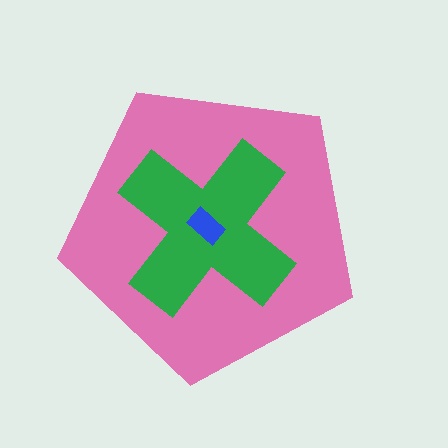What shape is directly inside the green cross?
The blue rectangle.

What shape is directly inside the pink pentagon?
The green cross.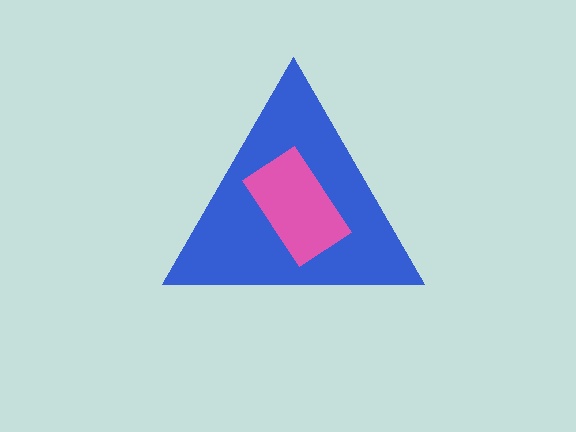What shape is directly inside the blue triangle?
The pink rectangle.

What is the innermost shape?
The pink rectangle.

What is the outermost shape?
The blue triangle.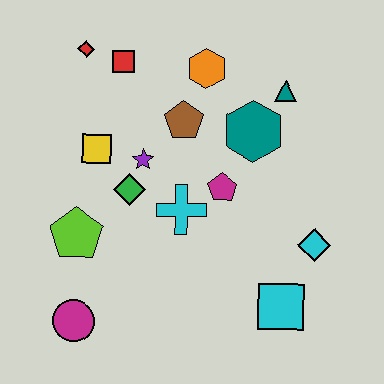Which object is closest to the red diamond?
The red square is closest to the red diamond.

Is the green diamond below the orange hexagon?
Yes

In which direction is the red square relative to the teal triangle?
The red square is to the left of the teal triangle.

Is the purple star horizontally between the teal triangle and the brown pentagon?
No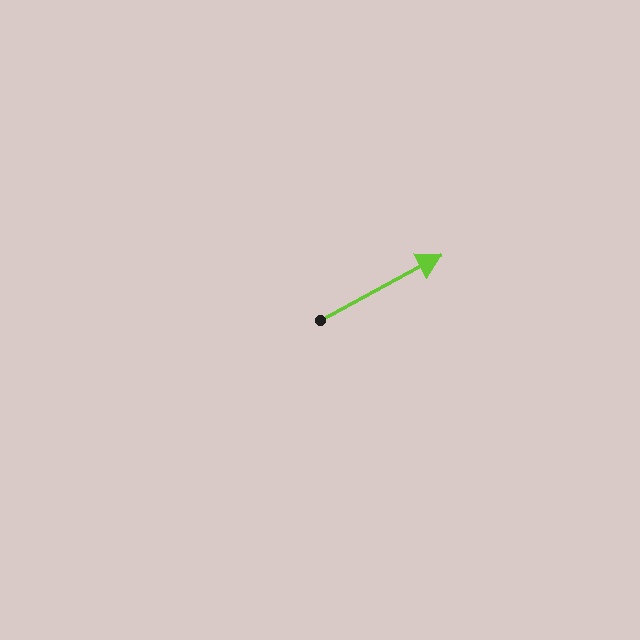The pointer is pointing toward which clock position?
Roughly 2 o'clock.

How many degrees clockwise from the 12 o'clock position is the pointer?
Approximately 62 degrees.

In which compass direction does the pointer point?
Northeast.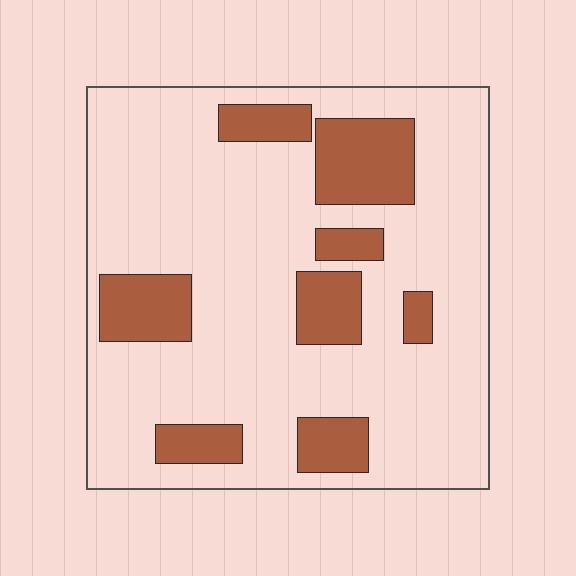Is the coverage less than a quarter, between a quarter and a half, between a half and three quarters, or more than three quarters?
Less than a quarter.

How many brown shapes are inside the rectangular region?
8.